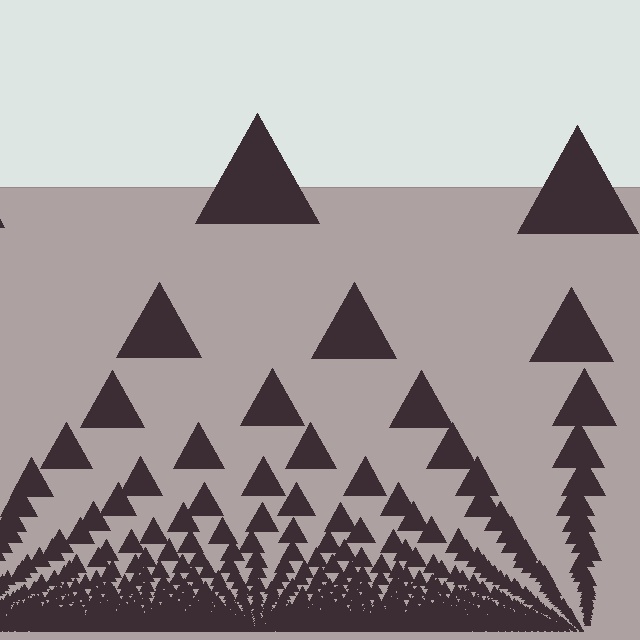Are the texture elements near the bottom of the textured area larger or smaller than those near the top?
Smaller. The gradient is inverted — elements near the bottom are smaller and denser.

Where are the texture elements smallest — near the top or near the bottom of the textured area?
Near the bottom.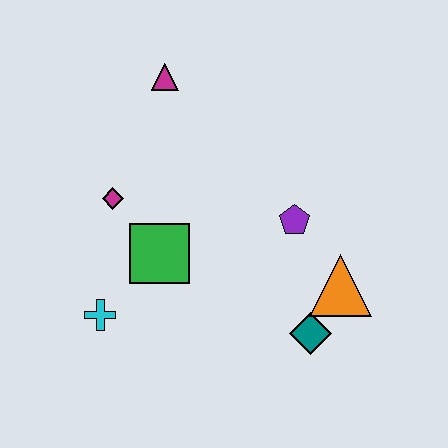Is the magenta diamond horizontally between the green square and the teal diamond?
No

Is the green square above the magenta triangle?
No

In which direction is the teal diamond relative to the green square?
The teal diamond is to the right of the green square.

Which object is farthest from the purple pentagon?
The cyan cross is farthest from the purple pentagon.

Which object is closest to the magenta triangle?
The magenta diamond is closest to the magenta triangle.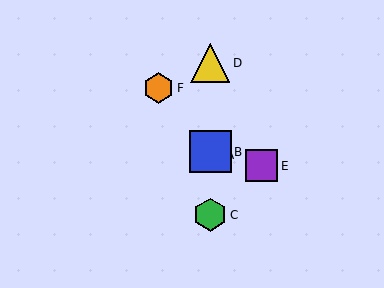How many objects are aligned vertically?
4 objects (A, B, C, D) are aligned vertically.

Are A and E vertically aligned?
No, A is at x≈210 and E is at x≈262.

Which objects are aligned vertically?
Objects A, B, C, D are aligned vertically.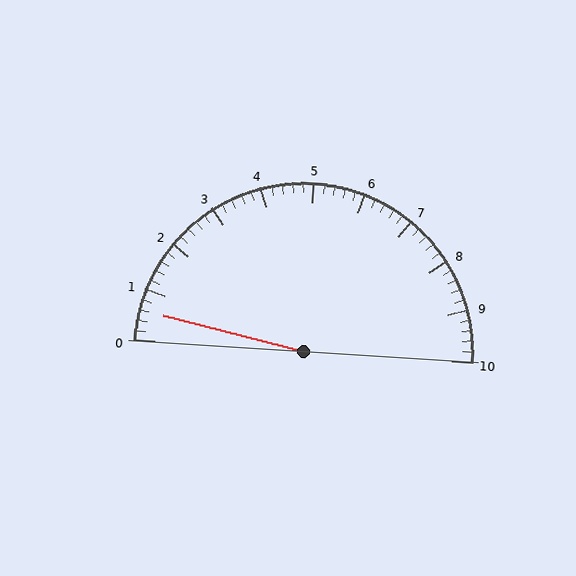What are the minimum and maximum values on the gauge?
The gauge ranges from 0 to 10.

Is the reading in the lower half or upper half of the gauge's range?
The reading is in the lower half of the range (0 to 10).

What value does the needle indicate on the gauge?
The needle indicates approximately 0.6.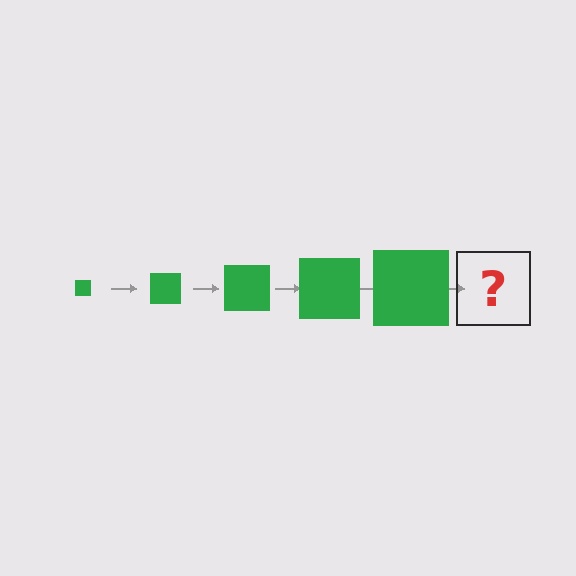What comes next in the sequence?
The next element should be a green square, larger than the previous one.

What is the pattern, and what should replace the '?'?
The pattern is that the square gets progressively larger each step. The '?' should be a green square, larger than the previous one.